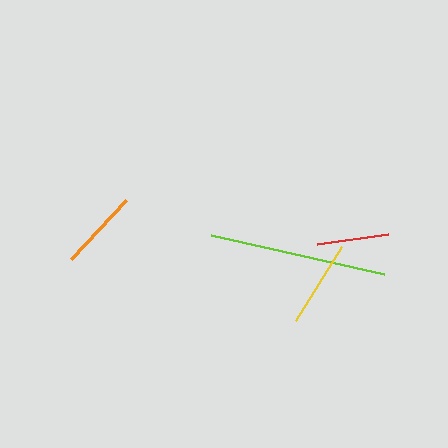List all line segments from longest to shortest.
From longest to shortest: lime, yellow, orange, red.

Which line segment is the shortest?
The red line is the shortest at approximately 72 pixels.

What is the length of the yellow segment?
The yellow segment is approximately 87 pixels long.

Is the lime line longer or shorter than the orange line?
The lime line is longer than the orange line.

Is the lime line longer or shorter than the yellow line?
The lime line is longer than the yellow line.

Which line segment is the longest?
The lime line is the longest at approximately 177 pixels.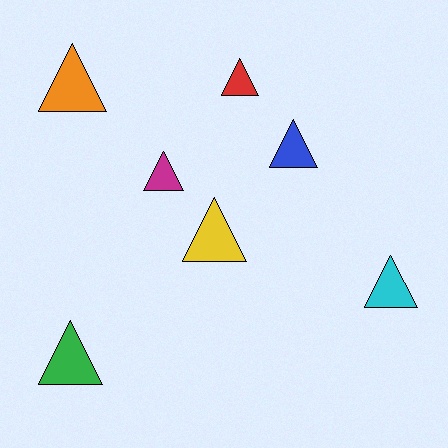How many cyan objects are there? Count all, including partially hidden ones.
There is 1 cyan object.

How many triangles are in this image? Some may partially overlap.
There are 7 triangles.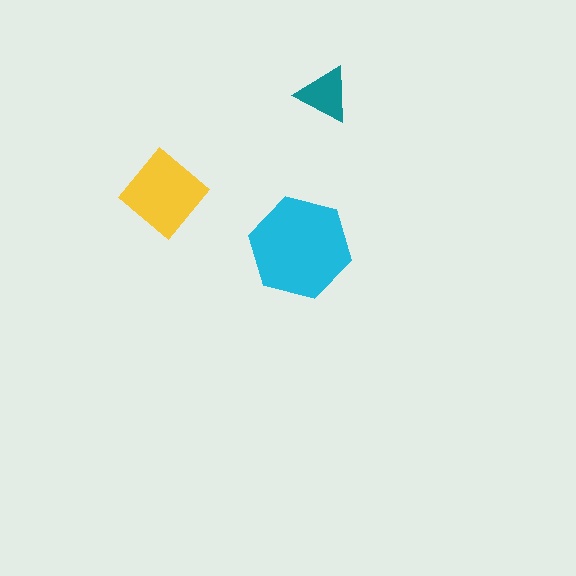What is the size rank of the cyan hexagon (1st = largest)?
1st.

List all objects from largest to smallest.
The cyan hexagon, the yellow diamond, the teal triangle.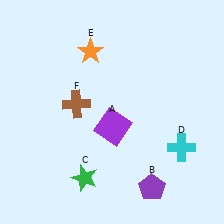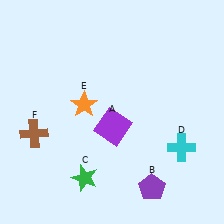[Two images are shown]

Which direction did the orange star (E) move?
The orange star (E) moved down.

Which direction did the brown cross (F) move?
The brown cross (F) moved left.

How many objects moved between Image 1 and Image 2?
2 objects moved between the two images.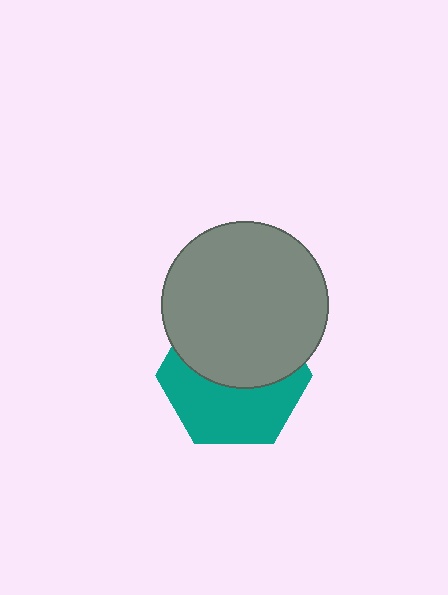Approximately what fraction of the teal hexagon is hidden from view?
Roughly 51% of the teal hexagon is hidden behind the gray circle.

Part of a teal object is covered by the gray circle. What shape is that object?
It is a hexagon.